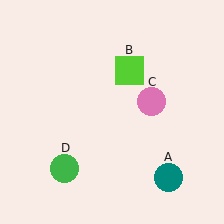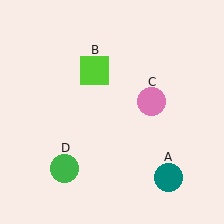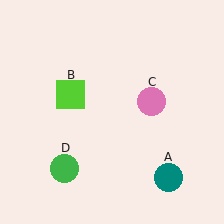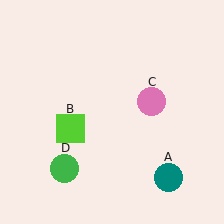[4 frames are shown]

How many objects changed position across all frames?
1 object changed position: lime square (object B).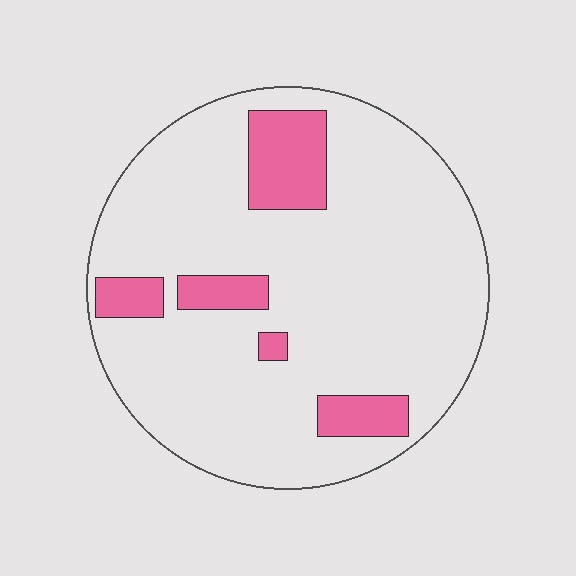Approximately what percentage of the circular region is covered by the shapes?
Approximately 15%.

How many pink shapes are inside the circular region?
5.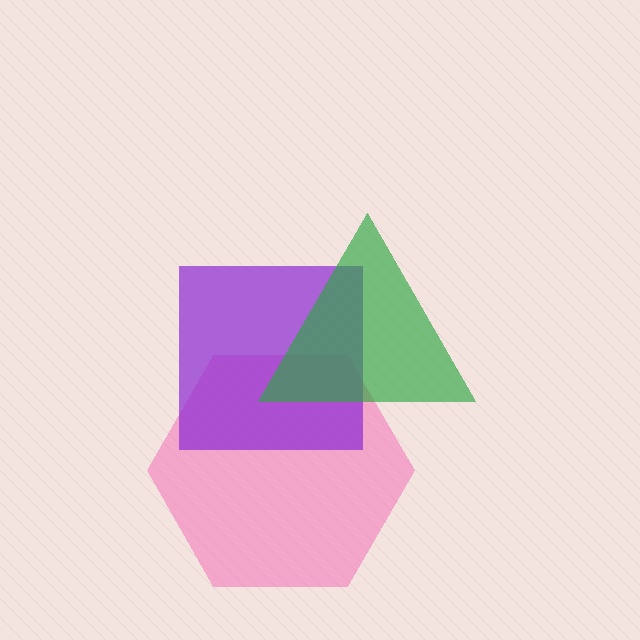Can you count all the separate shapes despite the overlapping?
Yes, there are 3 separate shapes.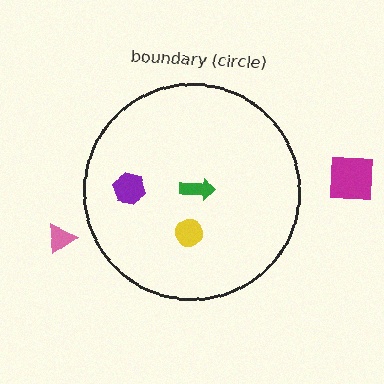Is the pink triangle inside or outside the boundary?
Outside.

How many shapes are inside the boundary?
3 inside, 2 outside.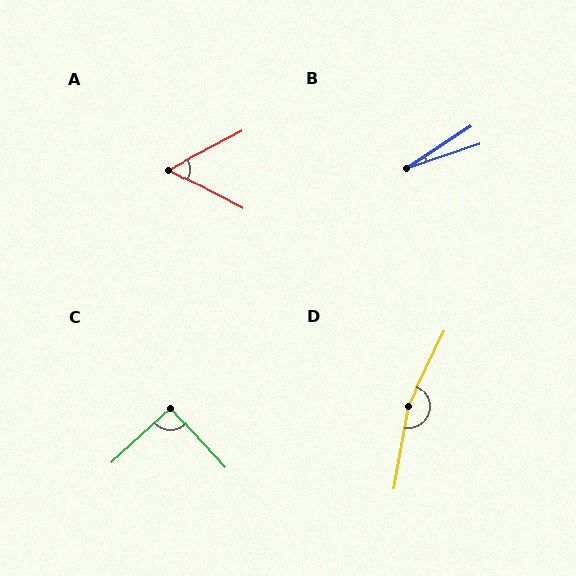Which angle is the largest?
D, at approximately 165 degrees.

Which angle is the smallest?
B, at approximately 15 degrees.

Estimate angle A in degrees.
Approximately 55 degrees.